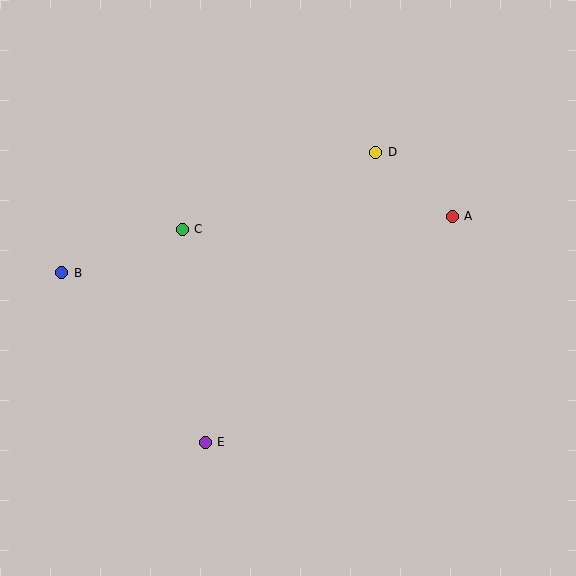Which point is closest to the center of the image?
Point C at (182, 229) is closest to the center.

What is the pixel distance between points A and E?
The distance between A and E is 334 pixels.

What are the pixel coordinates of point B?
Point B is at (62, 273).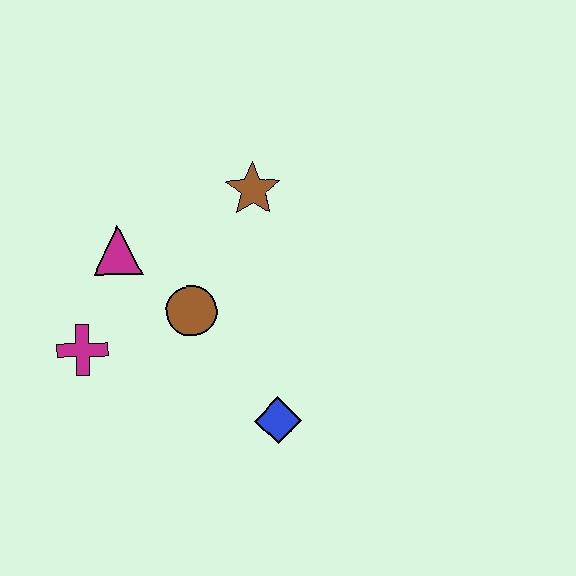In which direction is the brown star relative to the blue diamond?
The brown star is above the blue diamond.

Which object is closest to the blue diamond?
The brown circle is closest to the blue diamond.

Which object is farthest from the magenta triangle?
The blue diamond is farthest from the magenta triangle.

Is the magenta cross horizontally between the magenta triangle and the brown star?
No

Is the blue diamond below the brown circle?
Yes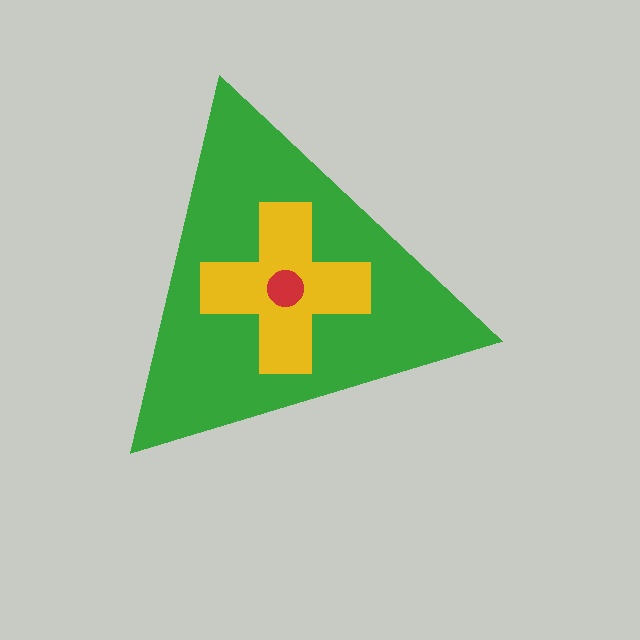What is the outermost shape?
The green triangle.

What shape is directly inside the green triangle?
The yellow cross.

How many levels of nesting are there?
3.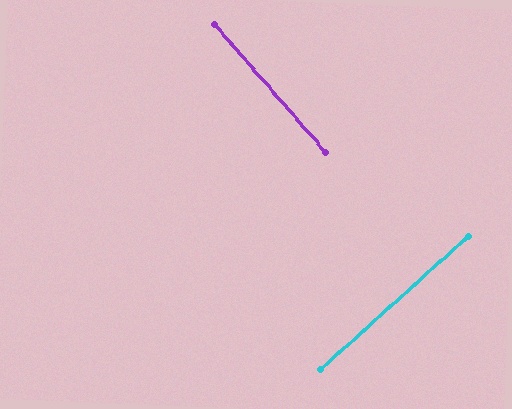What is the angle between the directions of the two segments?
Approximately 89 degrees.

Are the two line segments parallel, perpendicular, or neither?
Perpendicular — they meet at approximately 89°.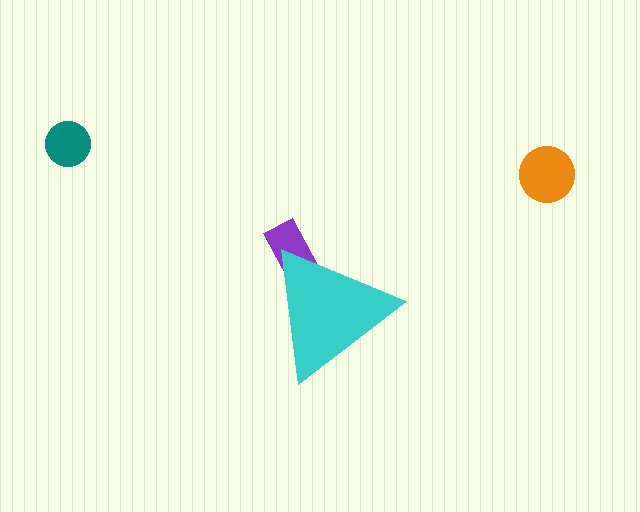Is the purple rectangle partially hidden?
Yes, the purple rectangle is partially hidden behind the cyan triangle.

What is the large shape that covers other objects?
A cyan triangle.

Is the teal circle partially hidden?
No, the teal circle is fully visible.